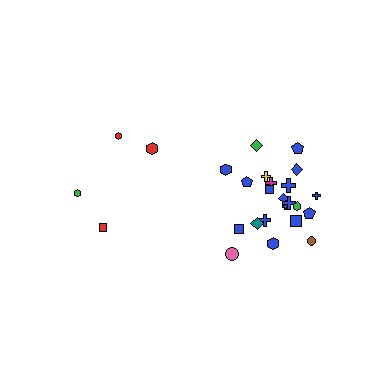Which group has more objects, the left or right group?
The right group.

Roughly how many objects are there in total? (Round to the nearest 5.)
Roughly 25 objects in total.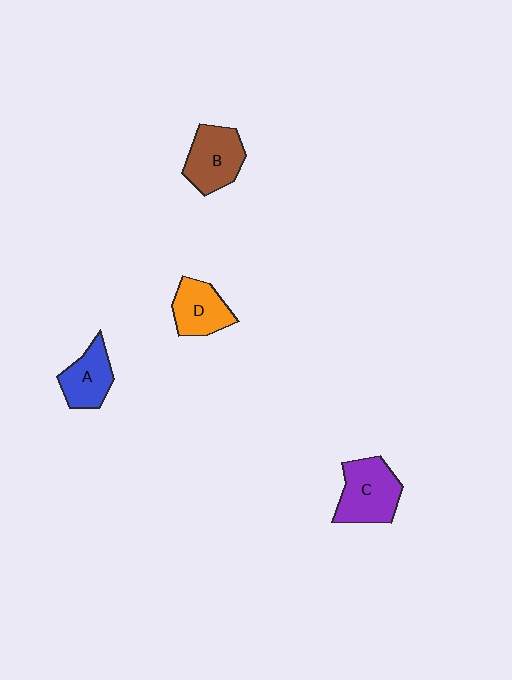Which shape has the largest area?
Shape C (purple).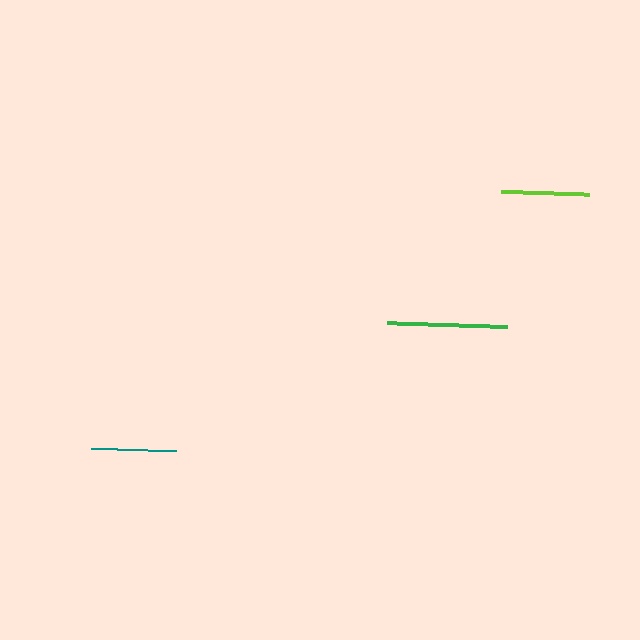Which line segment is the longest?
The green line is the longest at approximately 120 pixels.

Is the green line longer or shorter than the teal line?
The green line is longer than the teal line.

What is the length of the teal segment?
The teal segment is approximately 84 pixels long.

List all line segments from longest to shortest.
From longest to shortest: green, lime, teal.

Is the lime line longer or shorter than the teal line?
The lime line is longer than the teal line.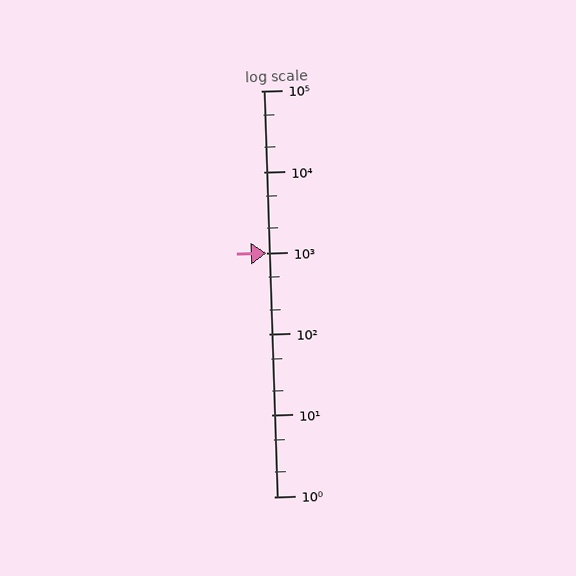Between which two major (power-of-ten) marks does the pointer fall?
The pointer is between 100 and 1000.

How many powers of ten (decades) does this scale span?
The scale spans 5 decades, from 1 to 100000.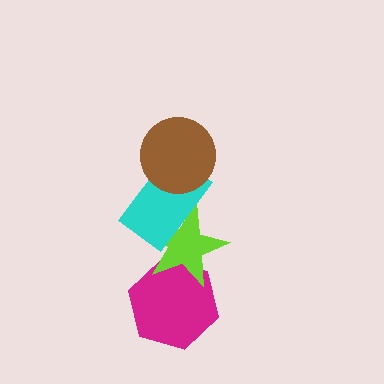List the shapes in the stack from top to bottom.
From top to bottom: the brown circle, the cyan rectangle, the lime star, the magenta hexagon.